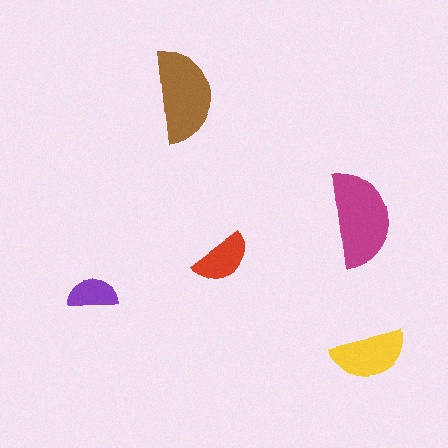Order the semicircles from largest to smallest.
the magenta one, the brown one, the yellow one, the red one, the purple one.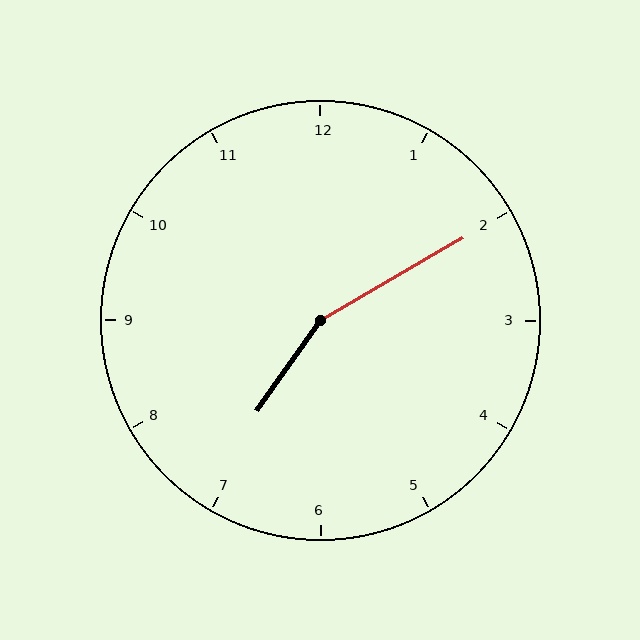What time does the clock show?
7:10.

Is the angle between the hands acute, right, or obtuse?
It is obtuse.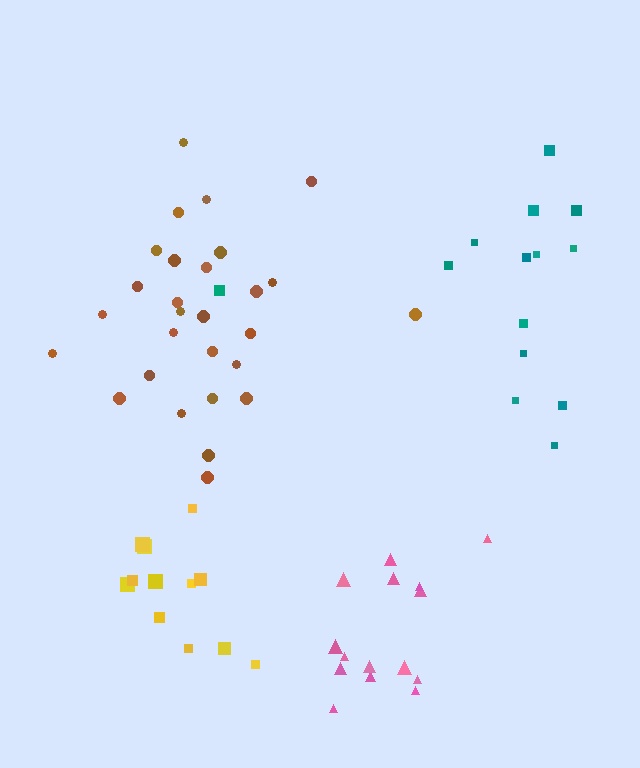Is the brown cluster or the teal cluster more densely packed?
Brown.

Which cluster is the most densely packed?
Yellow.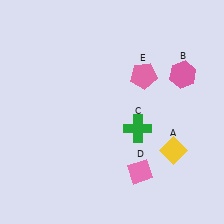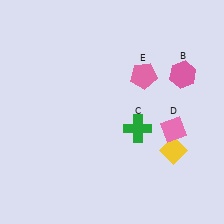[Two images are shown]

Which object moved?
The pink diamond (D) moved up.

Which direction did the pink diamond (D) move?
The pink diamond (D) moved up.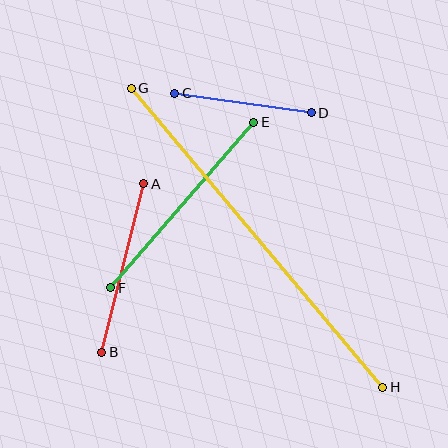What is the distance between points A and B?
The distance is approximately 173 pixels.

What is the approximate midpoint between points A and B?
The midpoint is at approximately (123, 268) pixels.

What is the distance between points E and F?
The distance is approximately 218 pixels.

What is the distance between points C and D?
The distance is approximately 138 pixels.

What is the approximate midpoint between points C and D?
The midpoint is at approximately (243, 103) pixels.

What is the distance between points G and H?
The distance is approximately 391 pixels.